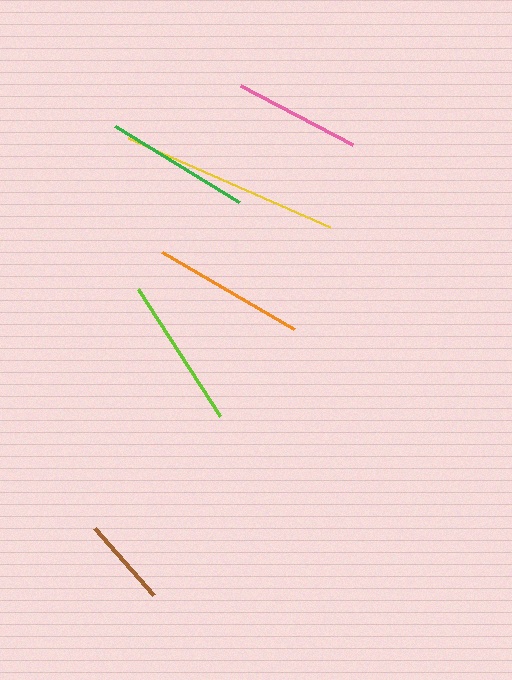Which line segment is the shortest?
The brown line is the shortest at approximately 89 pixels.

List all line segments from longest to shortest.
From longest to shortest: yellow, orange, lime, green, pink, brown.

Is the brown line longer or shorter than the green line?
The green line is longer than the brown line.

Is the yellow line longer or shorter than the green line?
The yellow line is longer than the green line.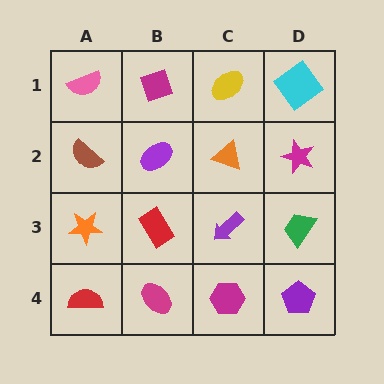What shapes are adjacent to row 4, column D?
A green trapezoid (row 3, column D), a magenta hexagon (row 4, column C).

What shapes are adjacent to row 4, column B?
A red rectangle (row 3, column B), a red semicircle (row 4, column A), a magenta hexagon (row 4, column C).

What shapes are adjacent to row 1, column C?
An orange triangle (row 2, column C), a magenta diamond (row 1, column B), a cyan diamond (row 1, column D).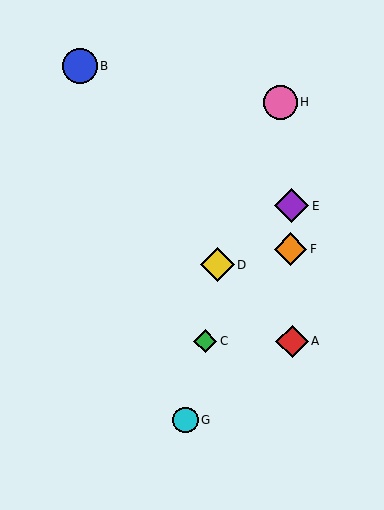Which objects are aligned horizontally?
Objects A, C are aligned horizontally.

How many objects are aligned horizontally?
2 objects (A, C) are aligned horizontally.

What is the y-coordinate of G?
Object G is at y≈420.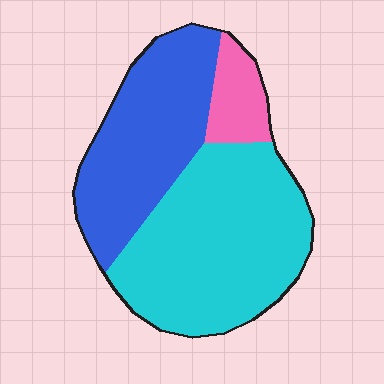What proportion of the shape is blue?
Blue takes up about three eighths (3/8) of the shape.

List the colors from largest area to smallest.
From largest to smallest: cyan, blue, pink.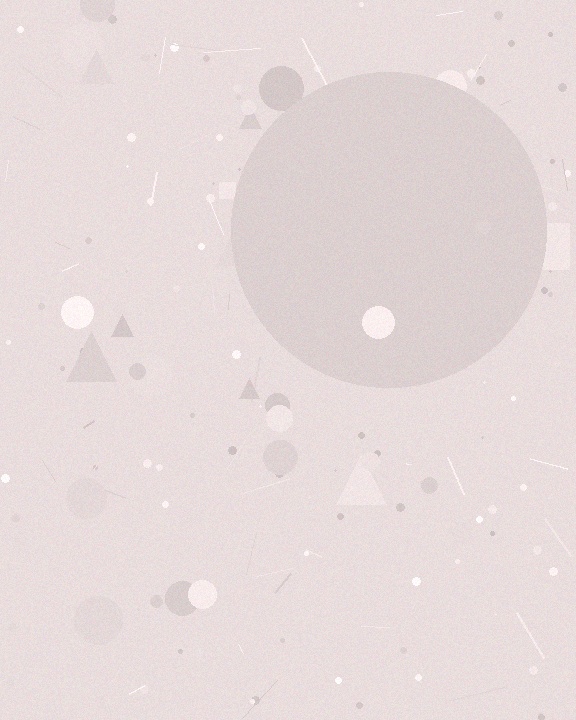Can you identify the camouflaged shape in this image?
The camouflaged shape is a circle.